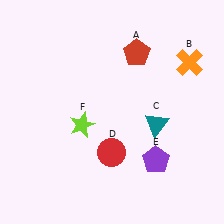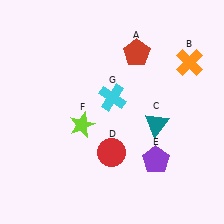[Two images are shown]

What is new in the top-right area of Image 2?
A cyan cross (G) was added in the top-right area of Image 2.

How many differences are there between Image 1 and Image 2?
There is 1 difference between the two images.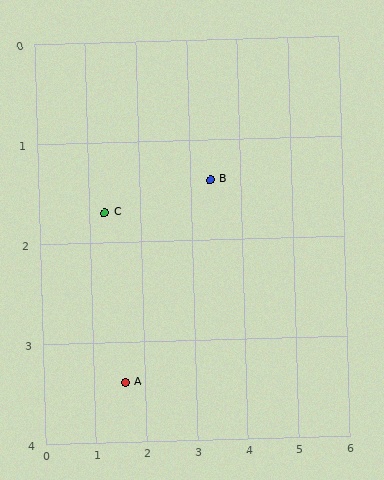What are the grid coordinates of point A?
Point A is at approximately (1.6, 3.4).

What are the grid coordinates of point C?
Point C is at approximately (1.3, 1.7).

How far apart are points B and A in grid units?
Points B and A are about 2.7 grid units apart.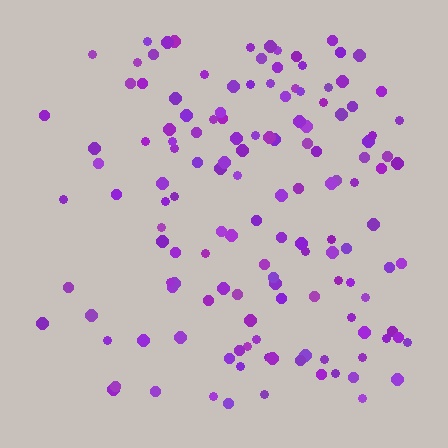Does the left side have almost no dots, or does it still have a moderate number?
Still a moderate number, just noticeably fewer than the right.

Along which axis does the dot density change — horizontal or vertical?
Horizontal.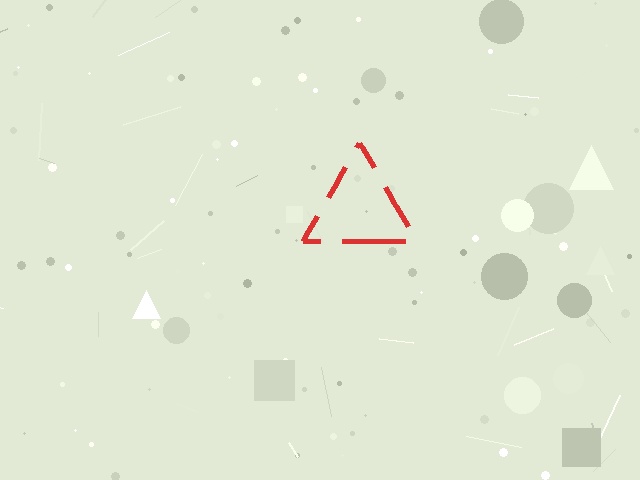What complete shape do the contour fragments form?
The contour fragments form a triangle.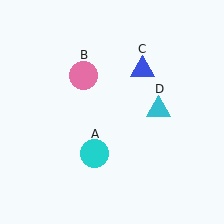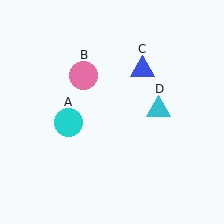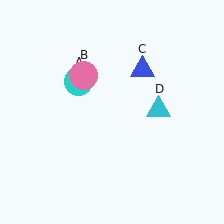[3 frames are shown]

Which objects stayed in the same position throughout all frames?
Pink circle (object B) and blue triangle (object C) and cyan triangle (object D) remained stationary.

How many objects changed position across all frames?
1 object changed position: cyan circle (object A).